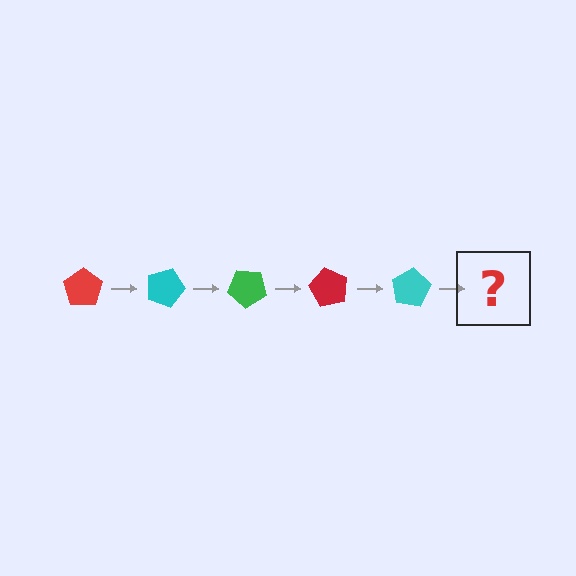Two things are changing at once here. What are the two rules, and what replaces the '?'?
The two rules are that it rotates 20 degrees each step and the color cycles through red, cyan, and green. The '?' should be a green pentagon, rotated 100 degrees from the start.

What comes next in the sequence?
The next element should be a green pentagon, rotated 100 degrees from the start.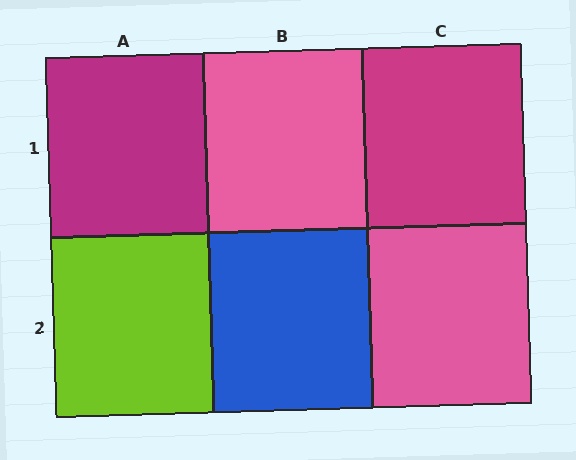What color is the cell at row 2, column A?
Lime.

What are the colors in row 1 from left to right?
Magenta, pink, magenta.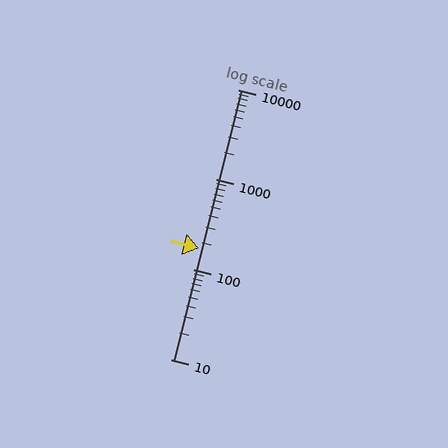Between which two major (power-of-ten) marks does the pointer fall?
The pointer is between 100 and 1000.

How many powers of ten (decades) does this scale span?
The scale spans 3 decades, from 10 to 10000.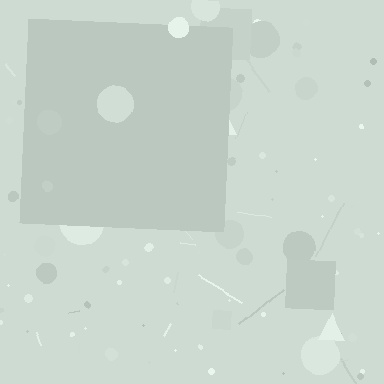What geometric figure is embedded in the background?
A square is embedded in the background.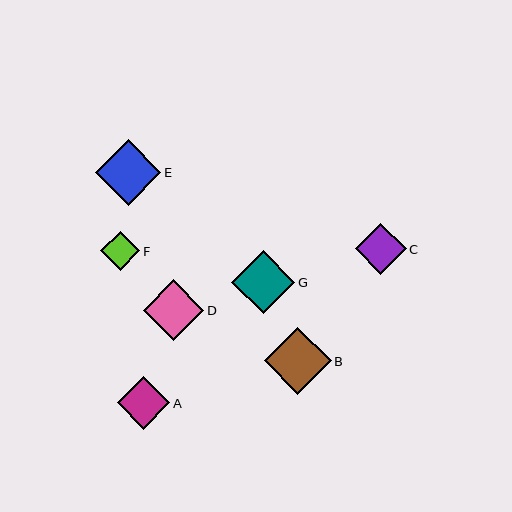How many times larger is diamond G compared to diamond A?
Diamond G is approximately 1.2 times the size of diamond A.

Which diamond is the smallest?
Diamond F is the smallest with a size of approximately 39 pixels.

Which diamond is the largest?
Diamond B is the largest with a size of approximately 66 pixels.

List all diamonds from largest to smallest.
From largest to smallest: B, E, G, D, A, C, F.